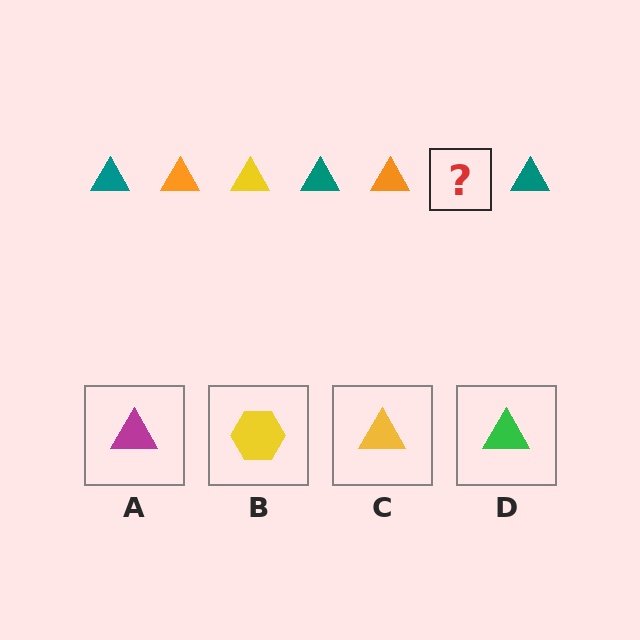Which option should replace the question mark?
Option C.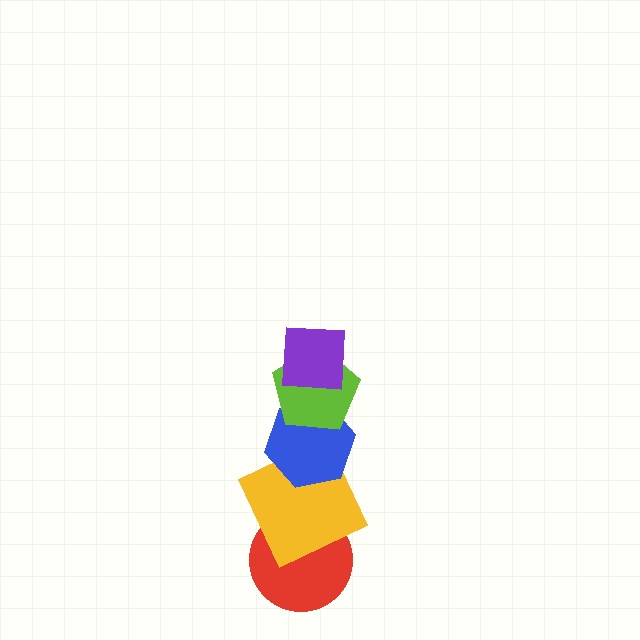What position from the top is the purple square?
The purple square is 1st from the top.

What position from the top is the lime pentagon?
The lime pentagon is 2nd from the top.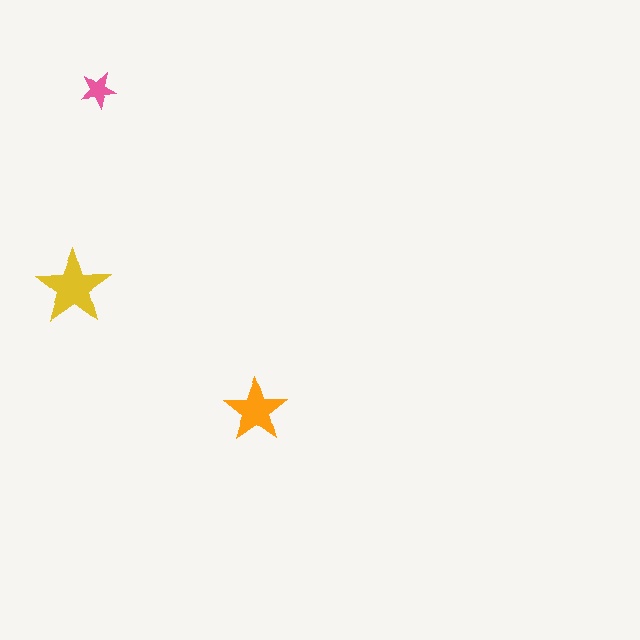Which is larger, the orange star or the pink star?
The orange one.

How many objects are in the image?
There are 3 objects in the image.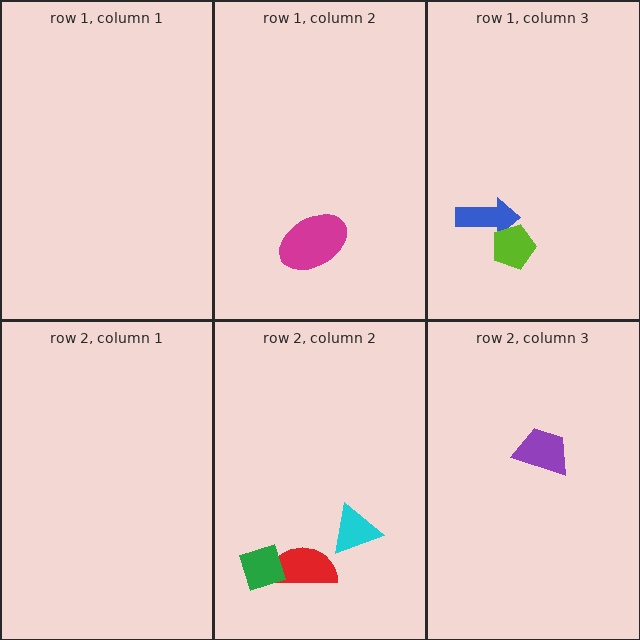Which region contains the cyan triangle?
The row 2, column 2 region.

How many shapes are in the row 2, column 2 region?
3.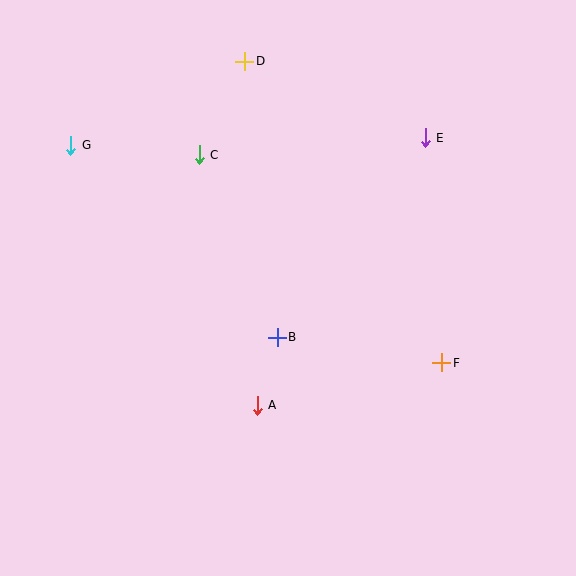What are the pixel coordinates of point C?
Point C is at (199, 155).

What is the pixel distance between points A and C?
The distance between A and C is 257 pixels.